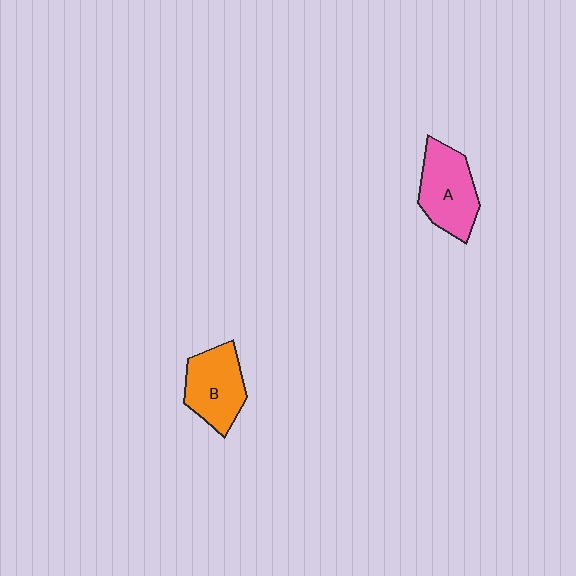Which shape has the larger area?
Shape A (pink).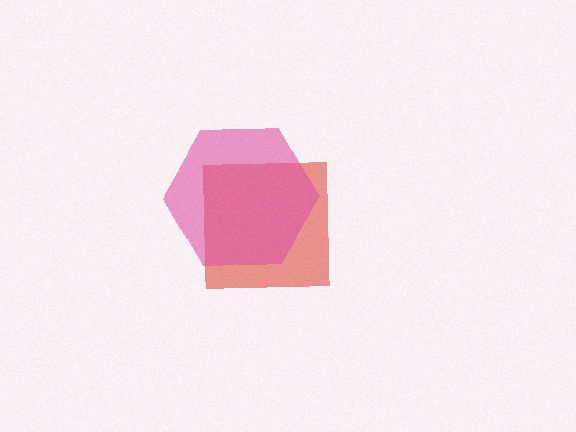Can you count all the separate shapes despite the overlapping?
Yes, there are 2 separate shapes.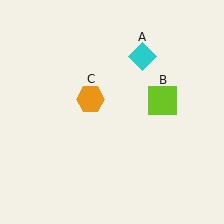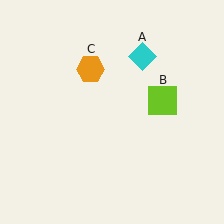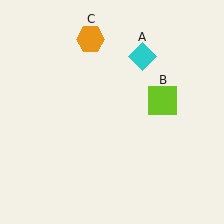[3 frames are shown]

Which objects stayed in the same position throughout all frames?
Cyan diamond (object A) and lime square (object B) remained stationary.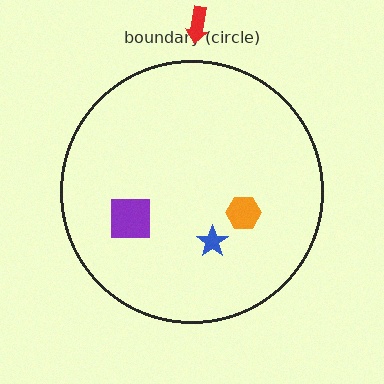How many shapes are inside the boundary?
3 inside, 1 outside.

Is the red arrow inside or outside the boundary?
Outside.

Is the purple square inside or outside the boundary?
Inside.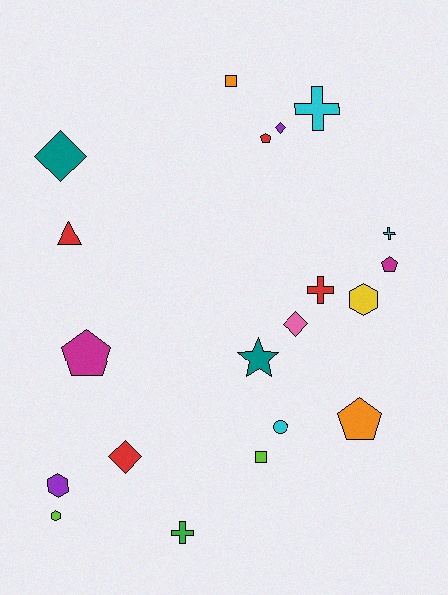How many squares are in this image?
There are 2 squares.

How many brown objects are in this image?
There are no brown objects.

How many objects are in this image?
There are 20 objects.